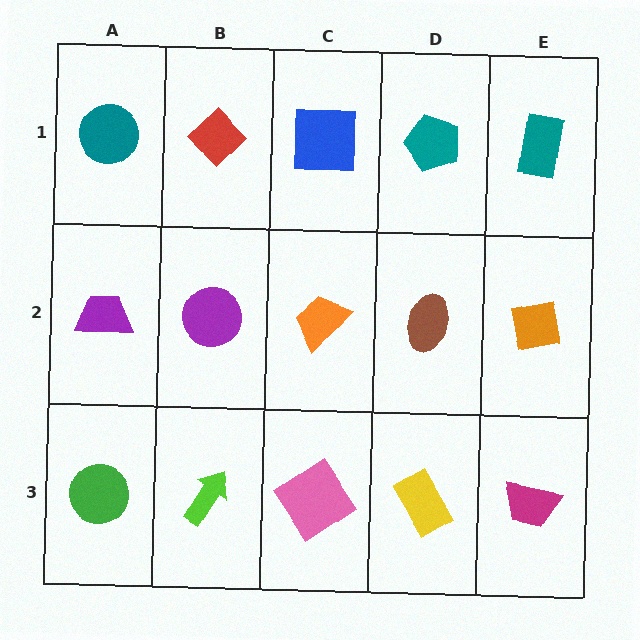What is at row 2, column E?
An orange square.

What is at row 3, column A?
A green circle.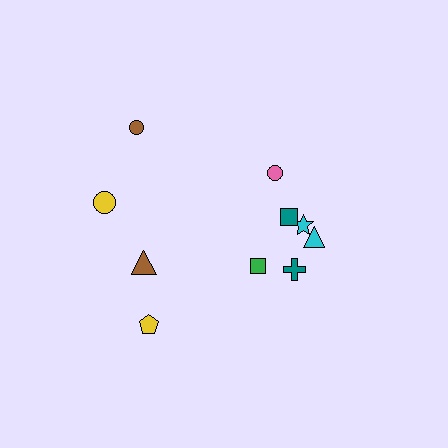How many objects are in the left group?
There are 4 objects.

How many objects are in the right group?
There are 6 objects.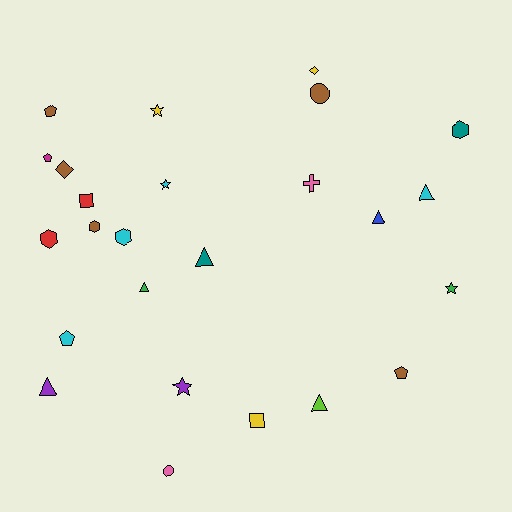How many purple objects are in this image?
There are 2 purple objects.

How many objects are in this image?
There are 25 objects.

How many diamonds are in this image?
There are 2 diamonds.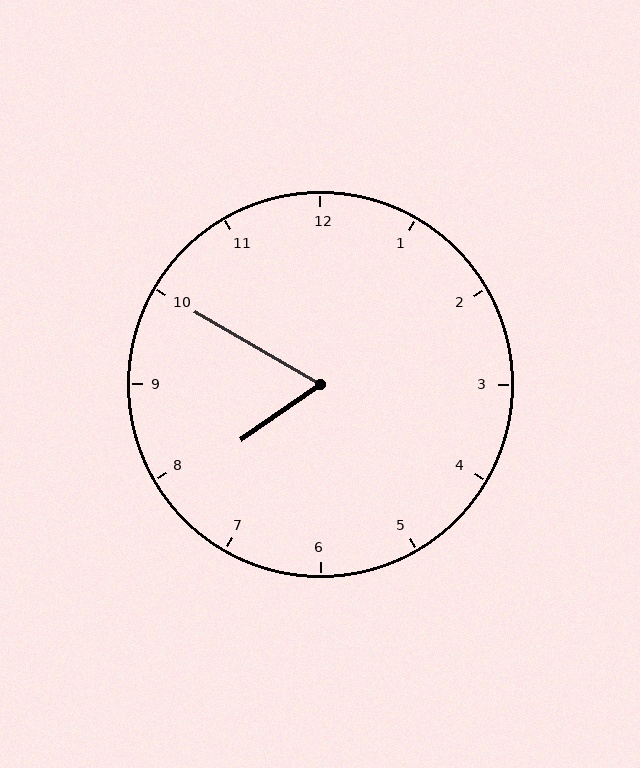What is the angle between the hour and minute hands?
Approximately 65 degrees.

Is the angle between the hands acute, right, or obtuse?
It is acute.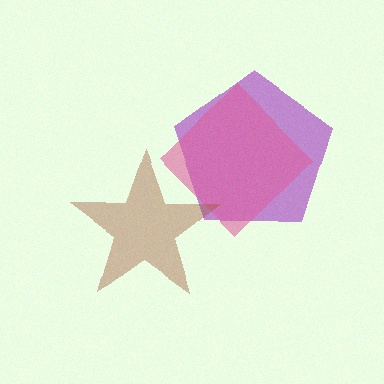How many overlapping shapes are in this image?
There are 3 overlapping shapes in the image.